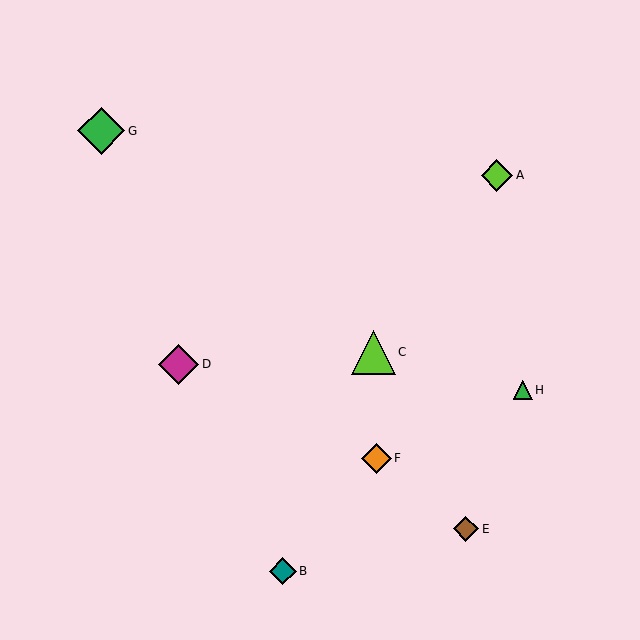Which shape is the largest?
The green diamond (labeled G) is the largest.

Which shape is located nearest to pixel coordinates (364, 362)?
The lime triangle (labeled C) at (373, 352) is nearest to that location.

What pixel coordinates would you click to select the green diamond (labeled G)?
Click at (101, 131) to select the green diamond G.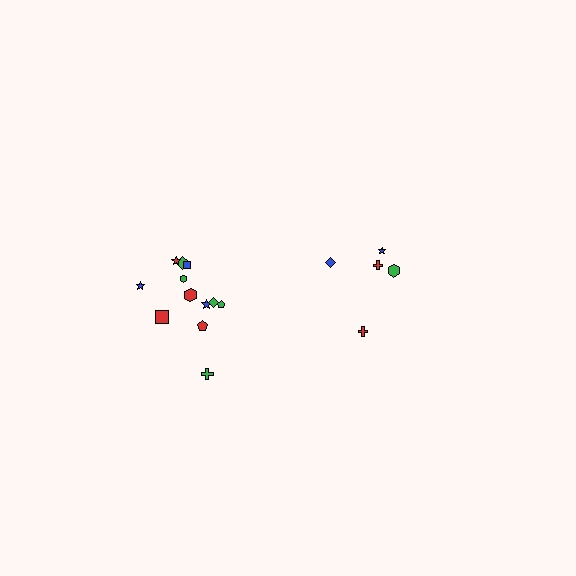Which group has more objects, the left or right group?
The left group.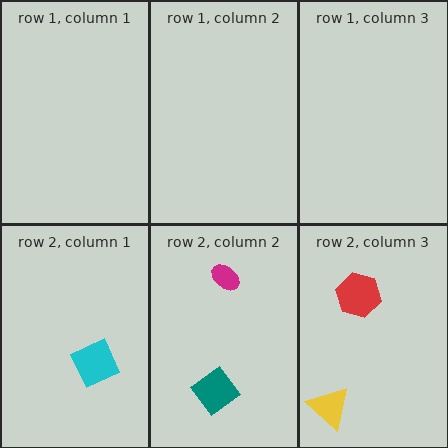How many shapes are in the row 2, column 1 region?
1.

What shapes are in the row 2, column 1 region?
The cyan square.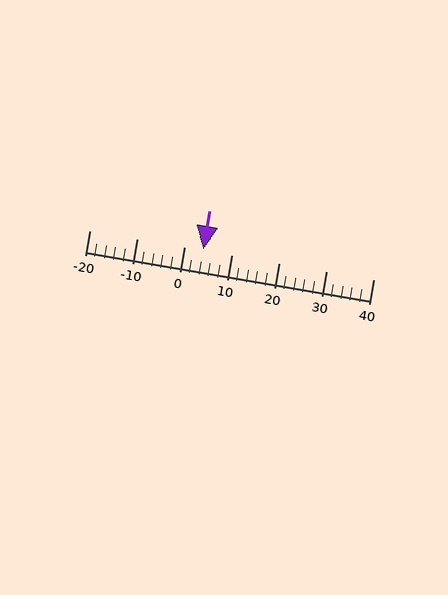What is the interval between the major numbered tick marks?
The major tick marks are spaced 10 units apart.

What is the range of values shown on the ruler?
The ruler shows values from -20 to 40.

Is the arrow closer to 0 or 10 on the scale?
The arrow is closer to 0.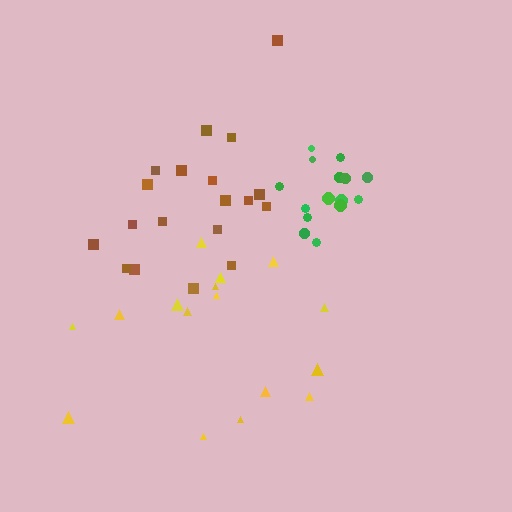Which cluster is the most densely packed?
Green.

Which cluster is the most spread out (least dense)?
Yellow.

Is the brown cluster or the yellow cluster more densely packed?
Brown.